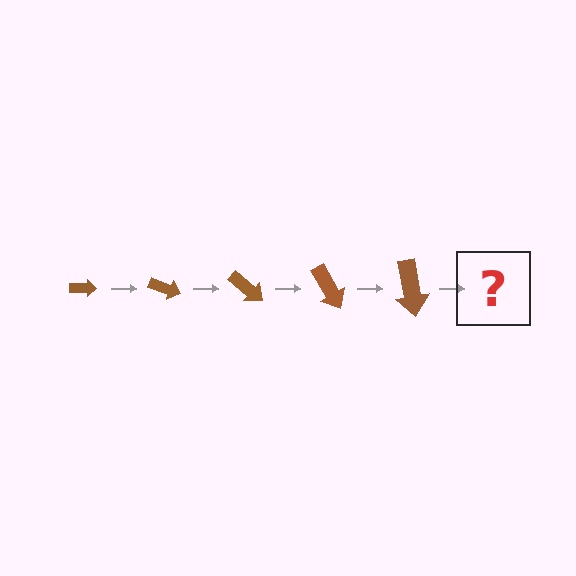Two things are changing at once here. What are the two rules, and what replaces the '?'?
The two rules are that the arrow grows larger each step and it rotates 20 degrees each step. The '?' should be an arrow, larger than the previous one and rotated 100 degrees from the start.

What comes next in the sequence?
The next element should be an arrow, larger than the previous one and rotated 100 degrees from the start.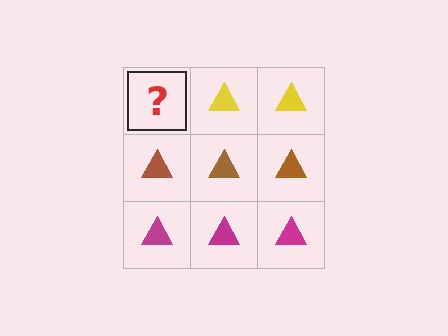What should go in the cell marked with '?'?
The missing cell should contain a yellow triangle.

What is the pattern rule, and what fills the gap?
The rule is that each row has a consistent color. The gap should be filled with a yellow triangle.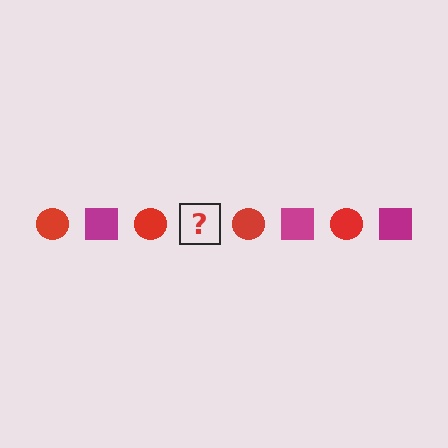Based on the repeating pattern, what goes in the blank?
The blank should be a magenta square.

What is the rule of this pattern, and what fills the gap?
The rule is that the pattern alternates between red circle and magenta square. The gap should be filled with a magenta square.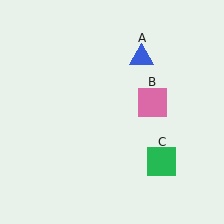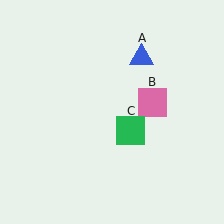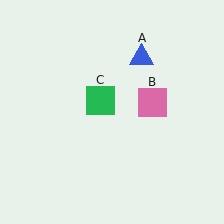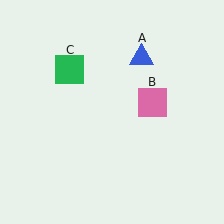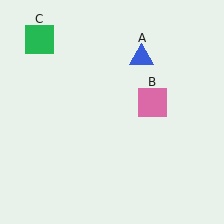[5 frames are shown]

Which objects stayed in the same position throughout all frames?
Blue triangle (object A) and pink square (object B) remained stationary.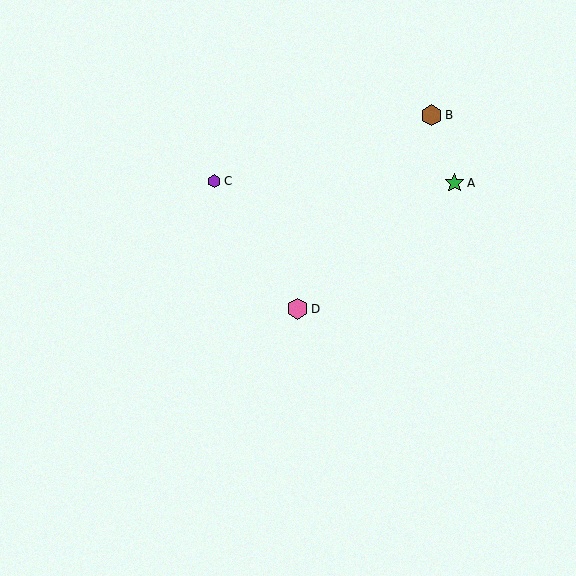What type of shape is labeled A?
Shape A is a green star.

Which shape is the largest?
The pink hexagon (labeled D) is the largest.